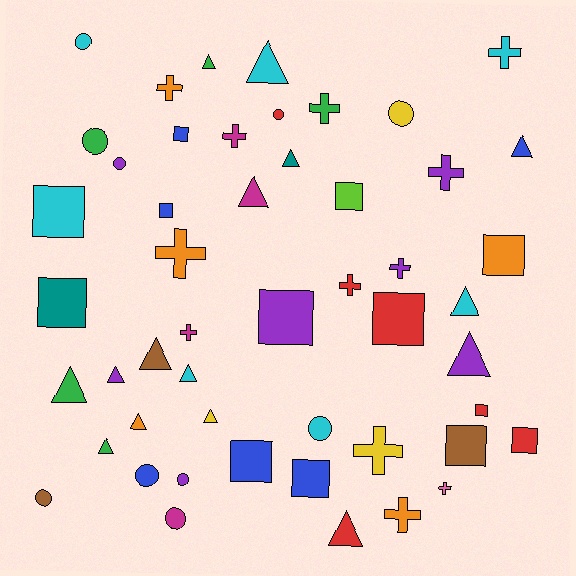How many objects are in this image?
There are 50 objects.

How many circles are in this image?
There are 10 circles.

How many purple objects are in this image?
There are 7 purple objects.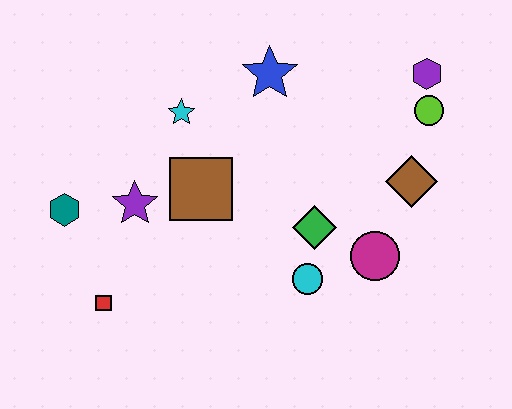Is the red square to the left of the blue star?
Yes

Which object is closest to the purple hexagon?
The lime circle is closest to the purple hexagon.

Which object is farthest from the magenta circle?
The teal hexagon is farthest from the magenta circle.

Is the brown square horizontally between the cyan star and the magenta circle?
Yes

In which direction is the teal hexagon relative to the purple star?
The teal hexagon is to the left of the purple star.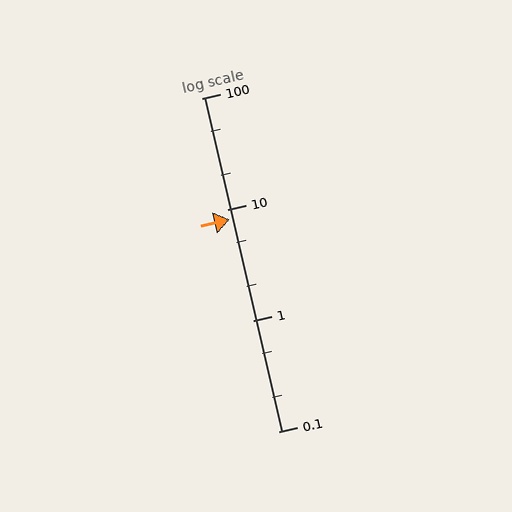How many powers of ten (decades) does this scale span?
The scale spans 3 decades, from 0.1 to 100.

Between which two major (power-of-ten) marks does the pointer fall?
The pointer is between 1 and 10.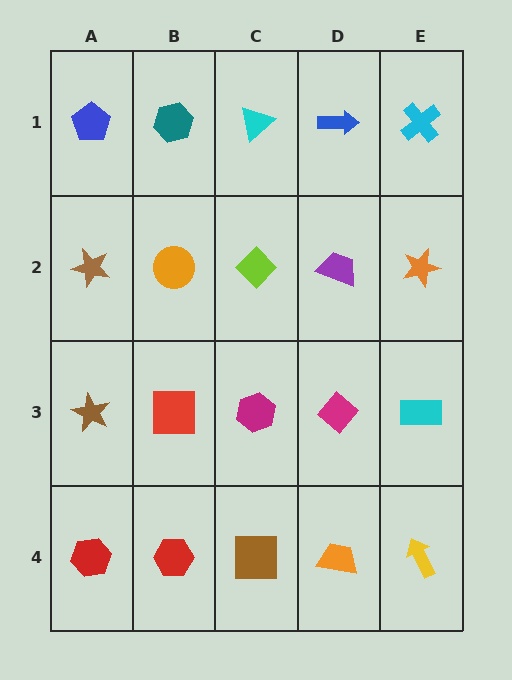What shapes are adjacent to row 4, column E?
A cyan rectangle (row 3, column E), an orange trapezoid (row 4, column D).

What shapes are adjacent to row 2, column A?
A blue pentagon (row 1, column A), a brown star (row 3, column A), an orange circle (row 2, column B).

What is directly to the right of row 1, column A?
A teal hexagon.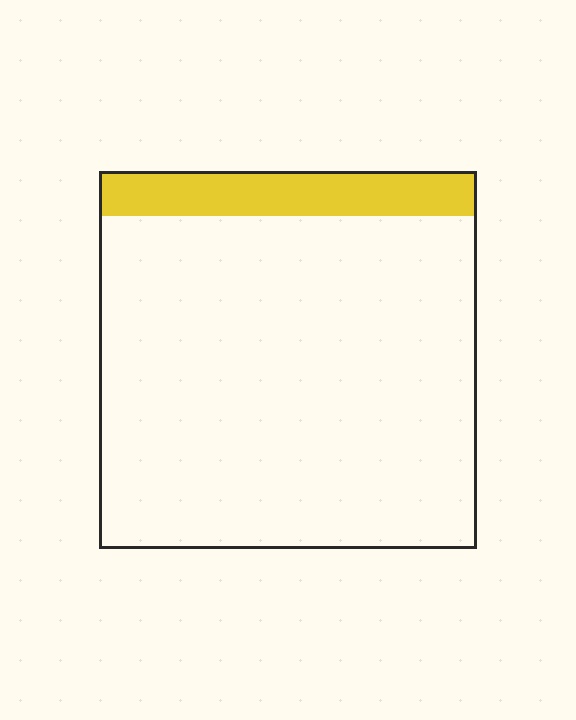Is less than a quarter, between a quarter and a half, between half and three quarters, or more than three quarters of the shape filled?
Less than a quarter.